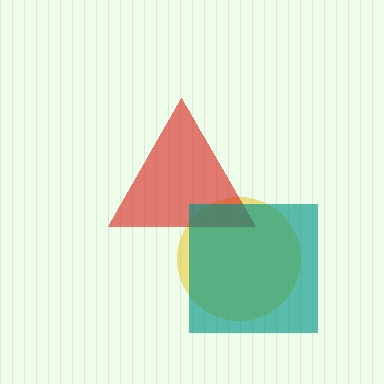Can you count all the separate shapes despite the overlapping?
Yes, there are 3 separate shapes.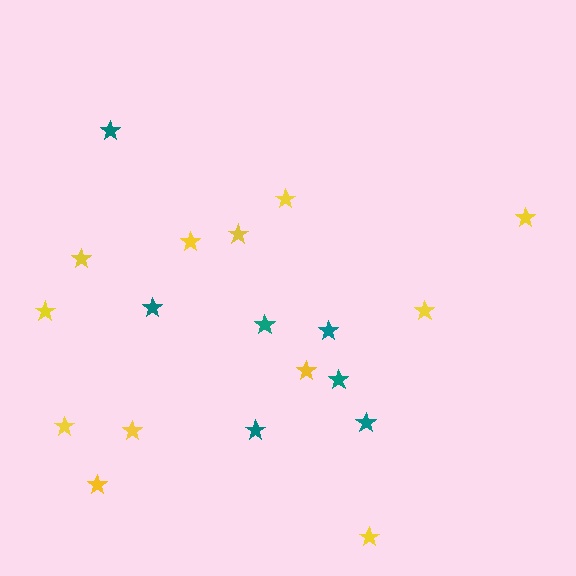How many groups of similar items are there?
There are 2 groups: one group of teal stars (7) and one group of yellow stars (12).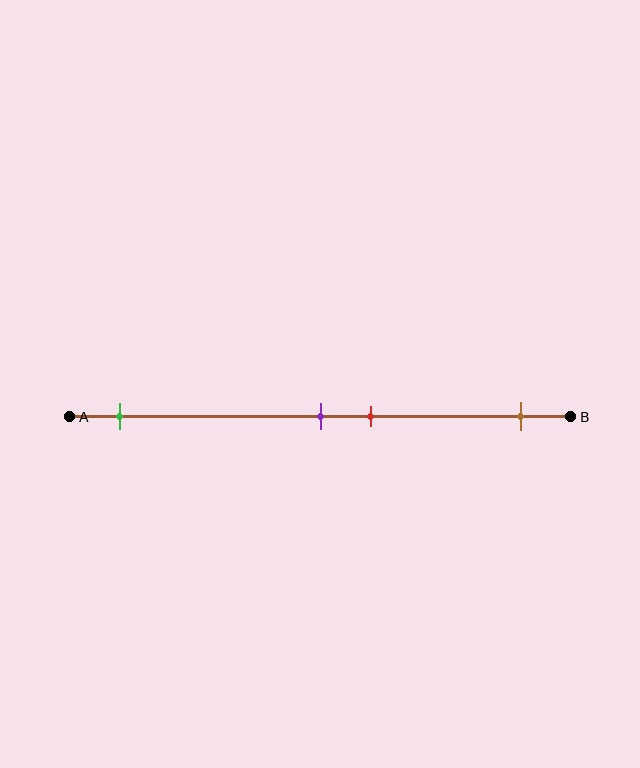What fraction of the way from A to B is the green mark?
The green mark is approximately 10% (0.1) of the way from A to B.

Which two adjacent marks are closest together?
The purple and red marks are the closest adjacent pair.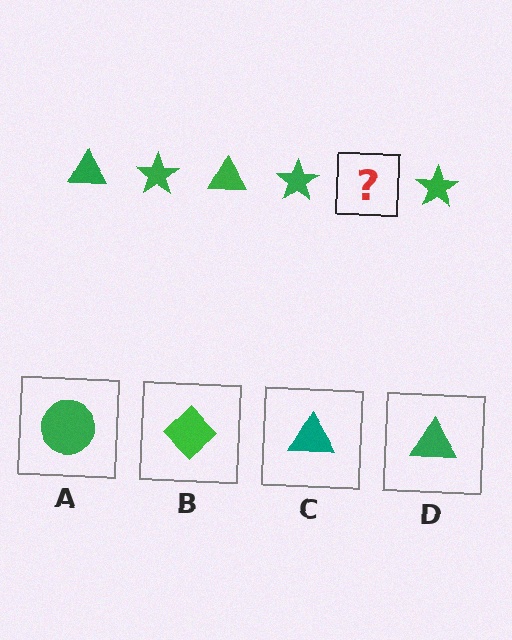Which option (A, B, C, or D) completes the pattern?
D.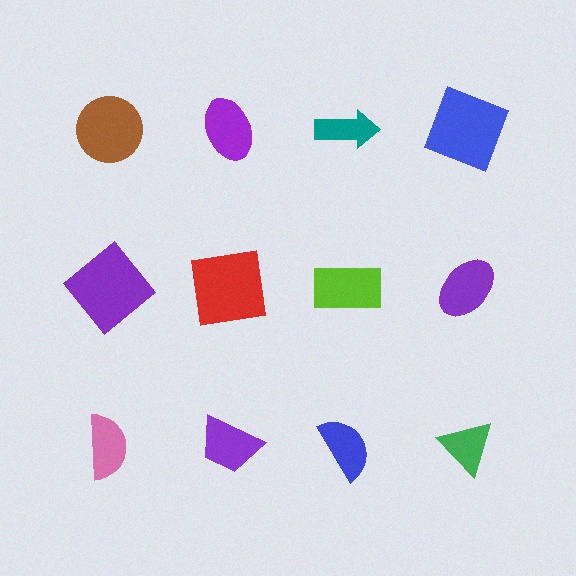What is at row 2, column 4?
A purple ellipse.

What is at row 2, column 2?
A red square.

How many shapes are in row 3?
4 shapes.